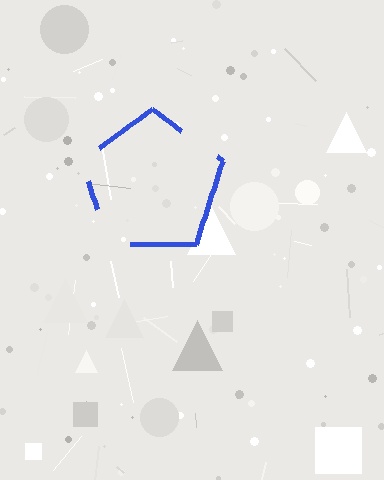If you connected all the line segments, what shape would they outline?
They would outline a pentagon.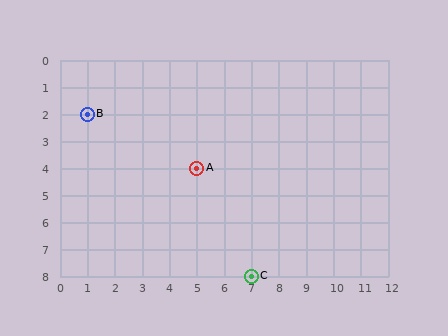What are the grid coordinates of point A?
Point A is at grid coordinates (5, 4).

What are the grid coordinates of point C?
Point C is at grid coordinates (7, 8).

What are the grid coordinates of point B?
Point B is at grid coordinates (1, 2).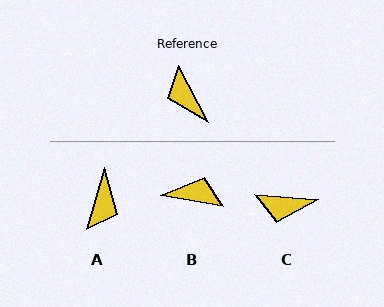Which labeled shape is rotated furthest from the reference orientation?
A, about 136 degrees away.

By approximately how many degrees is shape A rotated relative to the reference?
Approximately 136 degrees counter-clockwise.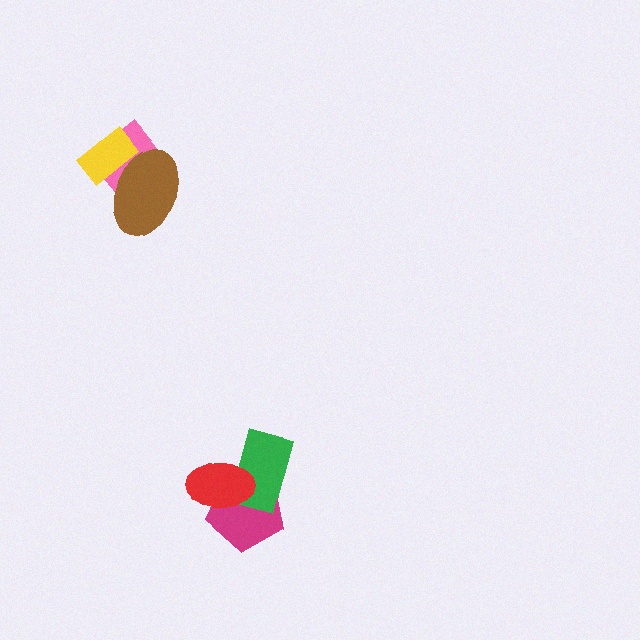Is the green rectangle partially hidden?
Yes, it is partially covered by another shape.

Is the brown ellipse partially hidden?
No, no other shape covers it.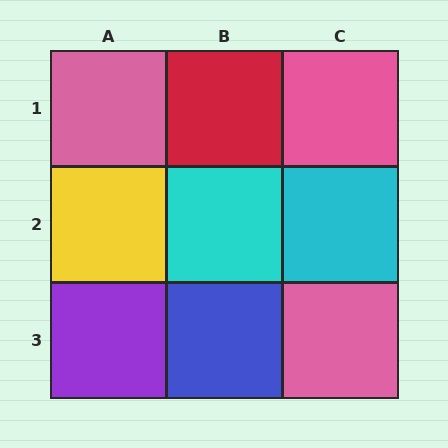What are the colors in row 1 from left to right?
Pink, red, pink.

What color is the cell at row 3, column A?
Purple.